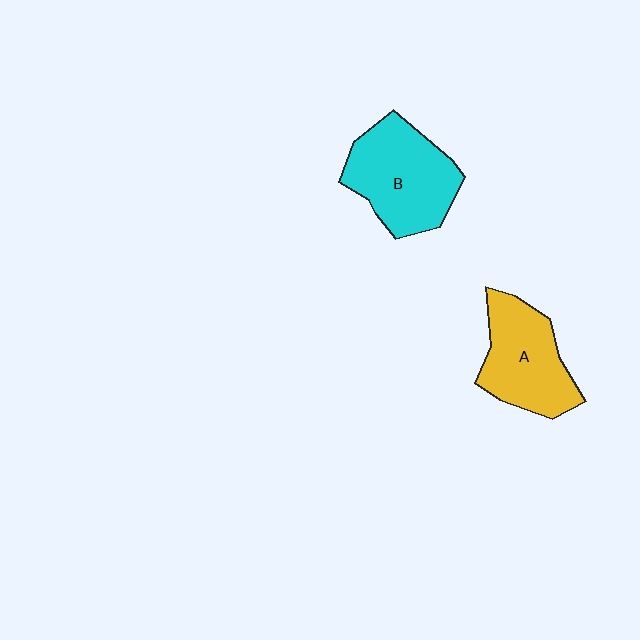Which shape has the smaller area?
Shape A (yellow).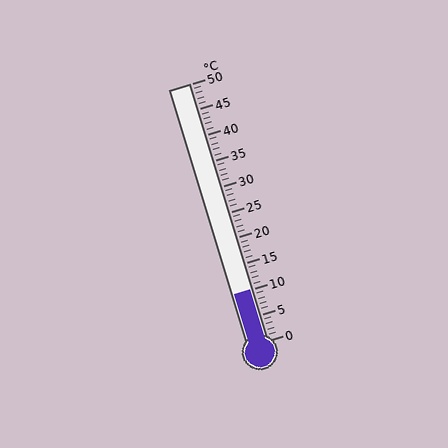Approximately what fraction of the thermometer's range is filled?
The thermometer is filled to approximately 20% of its range.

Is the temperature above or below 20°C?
The temperature is below 20°C.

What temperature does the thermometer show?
The thermometer shows approximately 10°C.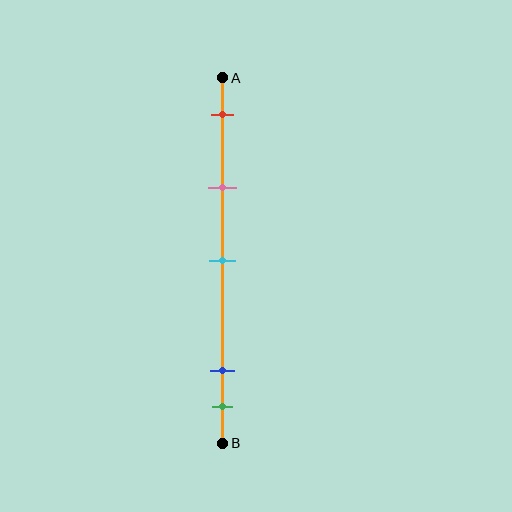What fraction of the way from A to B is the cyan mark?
The cyan mark is approximately 50% (0.5) of the way from A to B.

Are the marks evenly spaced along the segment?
No, the marks are not evenly spaced.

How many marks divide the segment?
There are 5 marks dividing the segment.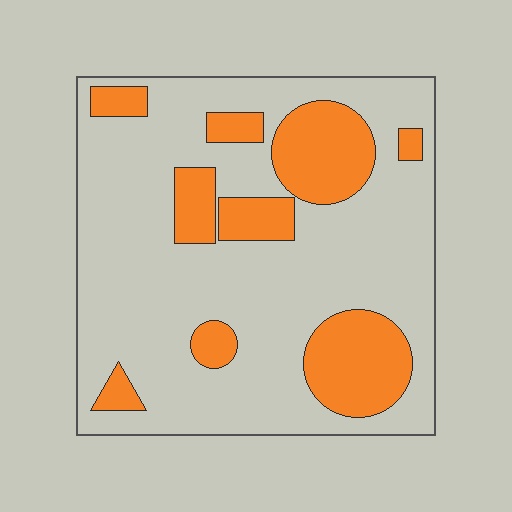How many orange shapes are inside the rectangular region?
9.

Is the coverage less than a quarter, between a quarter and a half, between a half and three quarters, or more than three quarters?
Less than a quarter.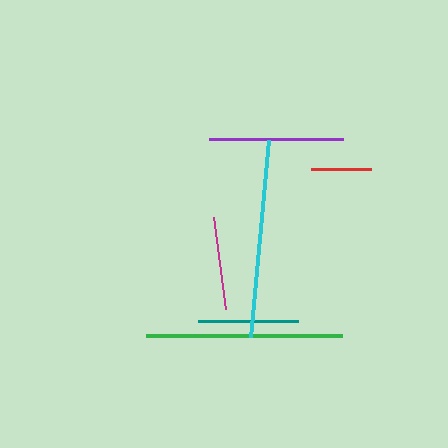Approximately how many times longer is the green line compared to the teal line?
The green line is approximately 2.0 times the length of the teal line.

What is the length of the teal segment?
The teal segment is approximately 101 pixels long.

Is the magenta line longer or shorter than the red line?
The magenta line is longer than the red line.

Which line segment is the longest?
The cyan line is the longest at approximately 198 pixels.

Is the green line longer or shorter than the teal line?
The green line is longer than the teal line.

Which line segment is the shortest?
The red line is the shortest at approximately 60 pixels.